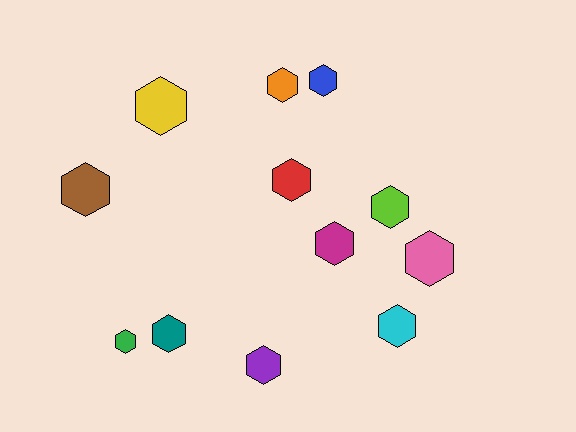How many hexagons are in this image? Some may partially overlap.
There are 12 hexagons.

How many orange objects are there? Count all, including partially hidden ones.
There is 1 orange object.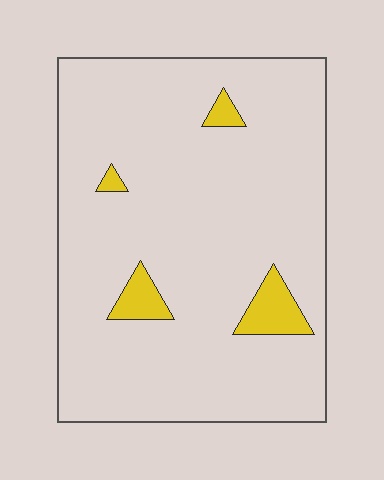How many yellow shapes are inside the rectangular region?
4.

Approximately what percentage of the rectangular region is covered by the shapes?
Approximately 5%.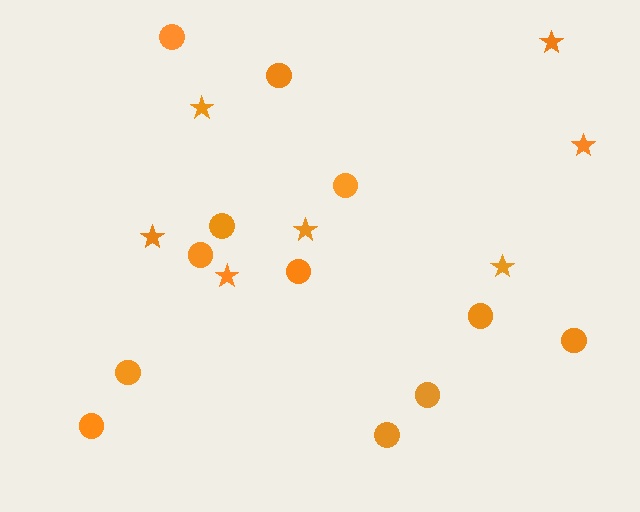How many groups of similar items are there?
There are 2 groups: one group of stars (7) and one group of circles (12).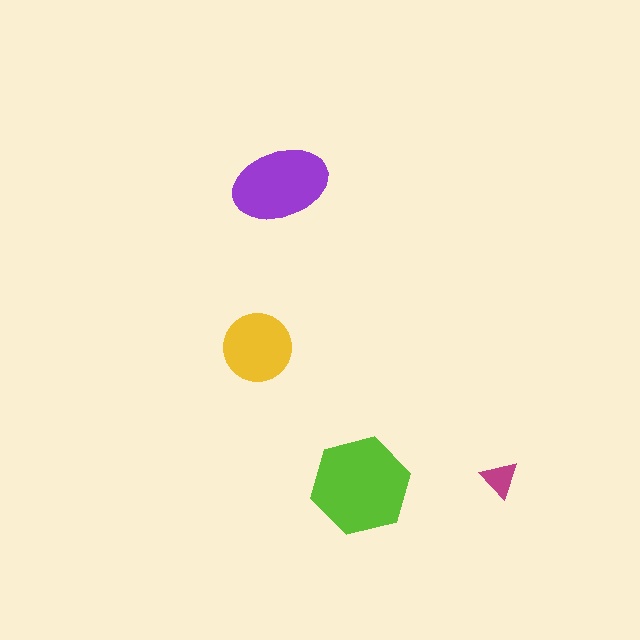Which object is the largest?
The lime hexagon.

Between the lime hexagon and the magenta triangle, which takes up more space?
The lime hexagon.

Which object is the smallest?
The magenta triangle.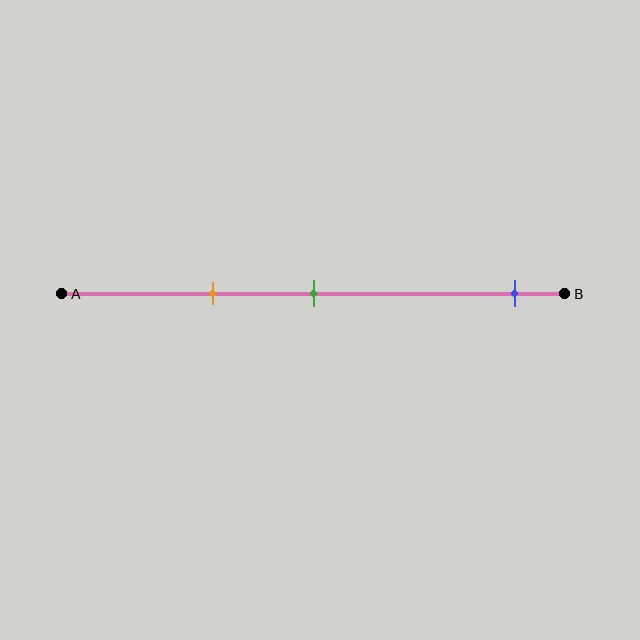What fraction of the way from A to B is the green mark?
The green mark is approximately 50% (0.5) of the way from A to B.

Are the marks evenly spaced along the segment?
No, the marks are not evenly spaced.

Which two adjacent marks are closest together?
The orange and green marks are the closest adjacent pair.